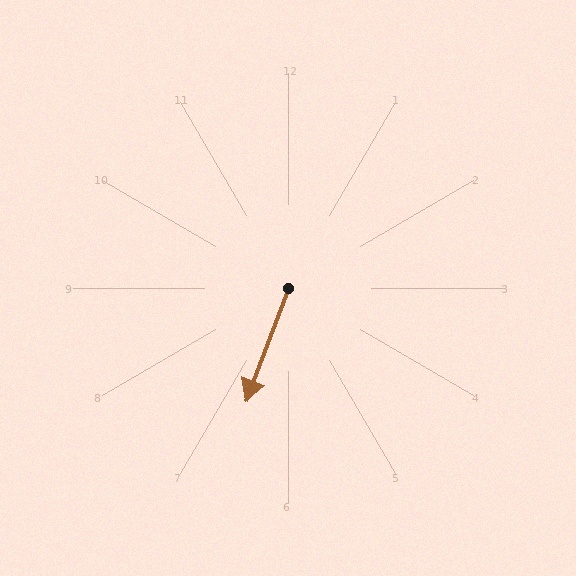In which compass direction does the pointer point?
South.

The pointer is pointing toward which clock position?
Roughly 7 o'clock.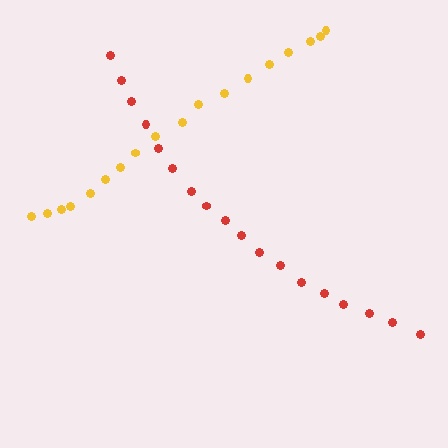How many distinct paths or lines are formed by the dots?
There are 2 distinct paths.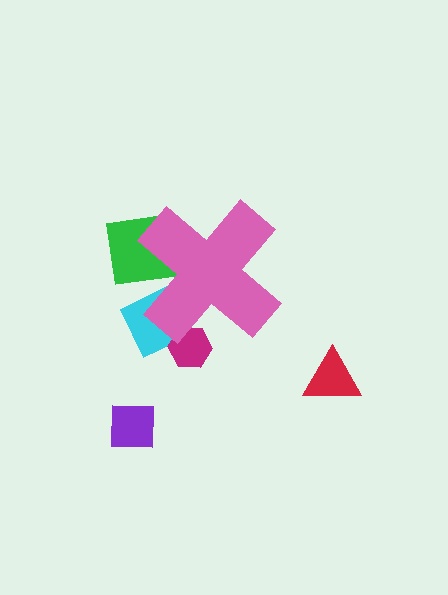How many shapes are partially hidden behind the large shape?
3 shapes are partially hidden.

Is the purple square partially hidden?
No, the purple square is fully visible.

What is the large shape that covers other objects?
A pink cross.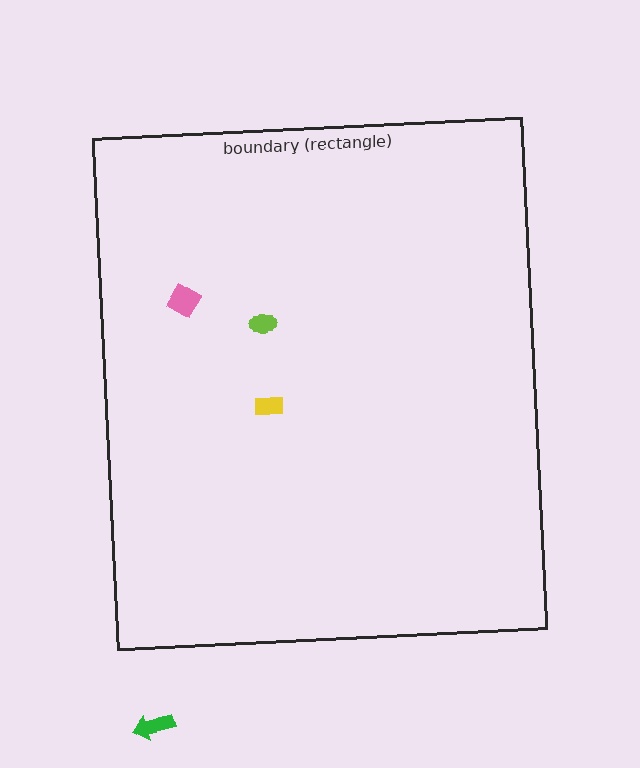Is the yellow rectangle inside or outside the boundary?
Inside.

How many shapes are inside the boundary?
3 inside, 1 outside.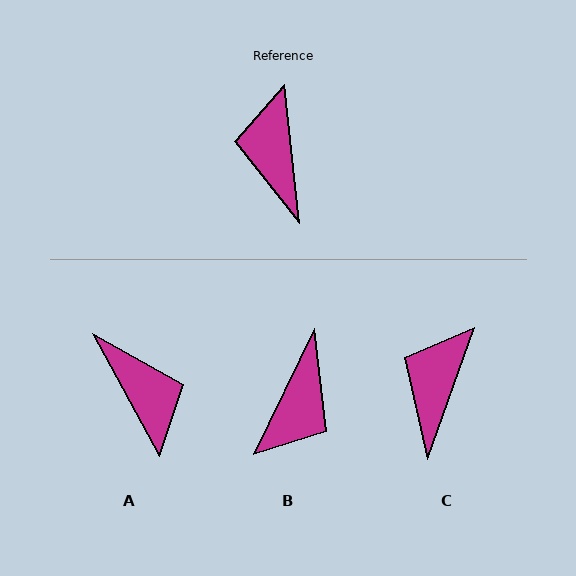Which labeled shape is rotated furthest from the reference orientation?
A, about 158 degrees away.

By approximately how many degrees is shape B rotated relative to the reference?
Approximately 149 degrees counter-clockwise.